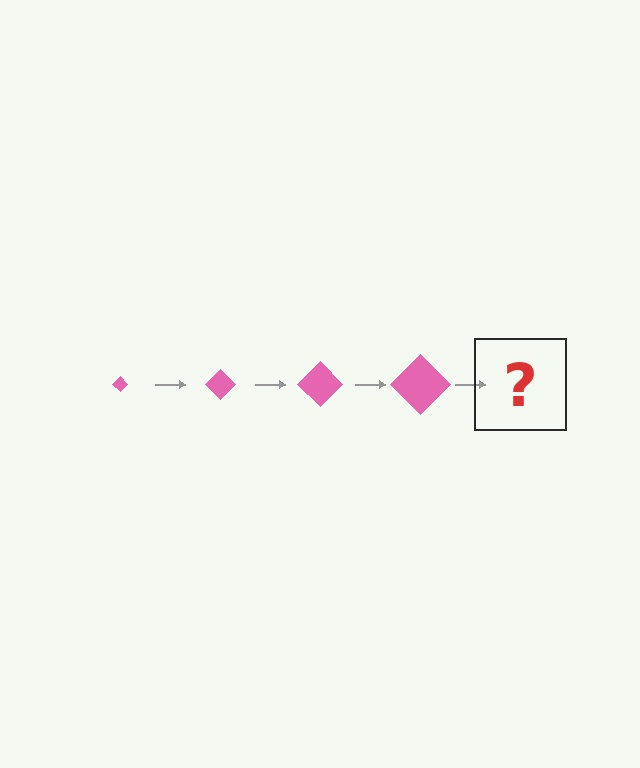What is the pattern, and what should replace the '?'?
The pattern is that the diamond gets progressively larger each step. The '?' should be a pink diamond, larger than the previous one.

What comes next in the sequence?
The next element should be a pink diamond, larger than the previous one.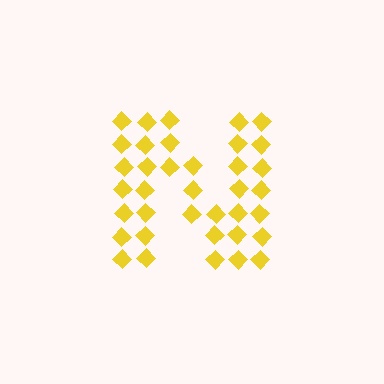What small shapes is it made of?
It is made of small diamonds.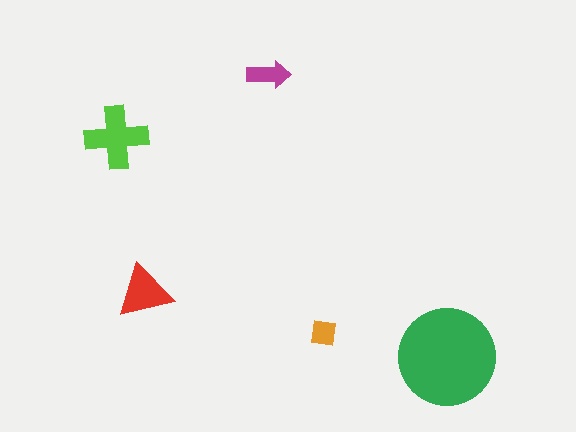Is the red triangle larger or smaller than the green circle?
Smaller.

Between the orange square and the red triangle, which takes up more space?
The red triangle.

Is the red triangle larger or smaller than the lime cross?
Smaller.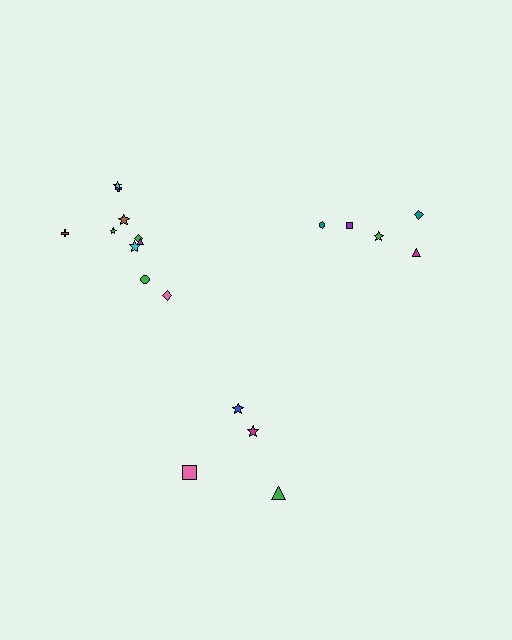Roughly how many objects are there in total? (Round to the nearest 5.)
Roughly 20 objects in total.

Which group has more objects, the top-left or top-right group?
The top-left group.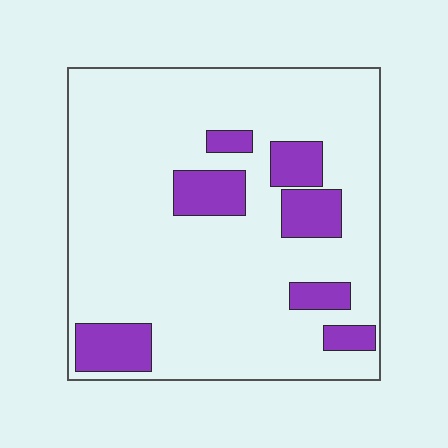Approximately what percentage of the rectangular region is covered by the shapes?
Approximately 15%.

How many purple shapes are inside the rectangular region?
7.